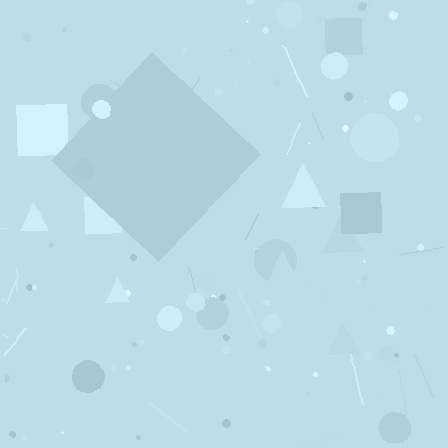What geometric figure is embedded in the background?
A diamond is embedded in the background.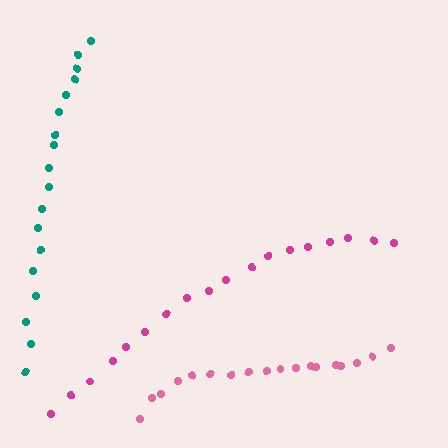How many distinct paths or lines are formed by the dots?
There are 3 distinct paths.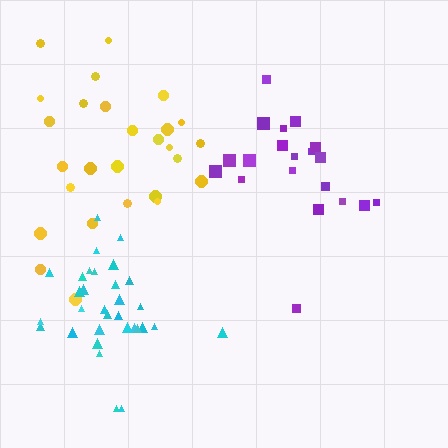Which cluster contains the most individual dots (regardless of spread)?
Cyan (32).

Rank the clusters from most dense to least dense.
cyan, purple, yellow.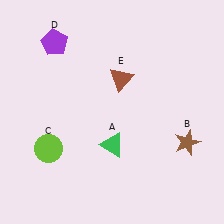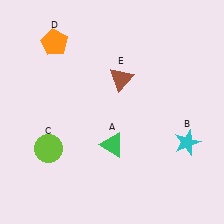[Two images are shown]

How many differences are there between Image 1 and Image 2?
There are 2 differences between the two images.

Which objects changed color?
B changed from brown to cyan. D changed from purple to orange.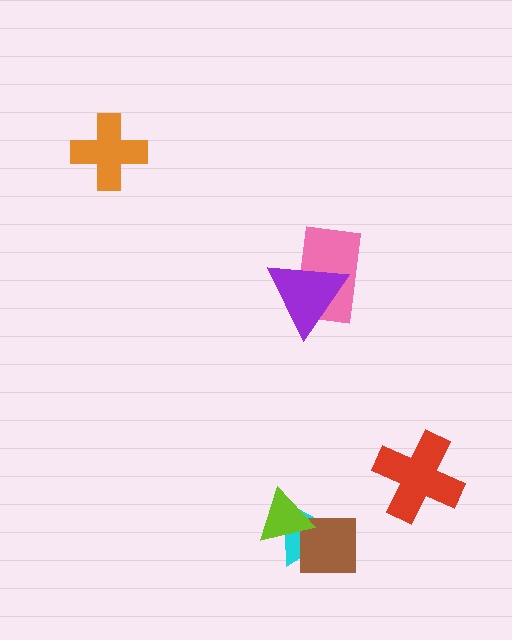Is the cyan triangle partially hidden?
Yes, it is partially covered by another shape.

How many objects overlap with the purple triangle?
1 object overlaps with the purple triangle.